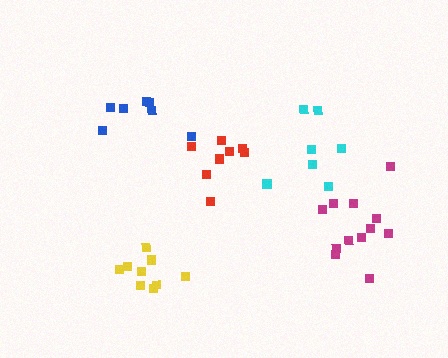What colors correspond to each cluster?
The clusters are colored: yellow, blue, cyan, magenta, red.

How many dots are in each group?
Group 1: 9 dots, Group 2: 7 dots, Group 3: 7 dots, Group 4: 12 dots, Group 5: 8 dots (43 total).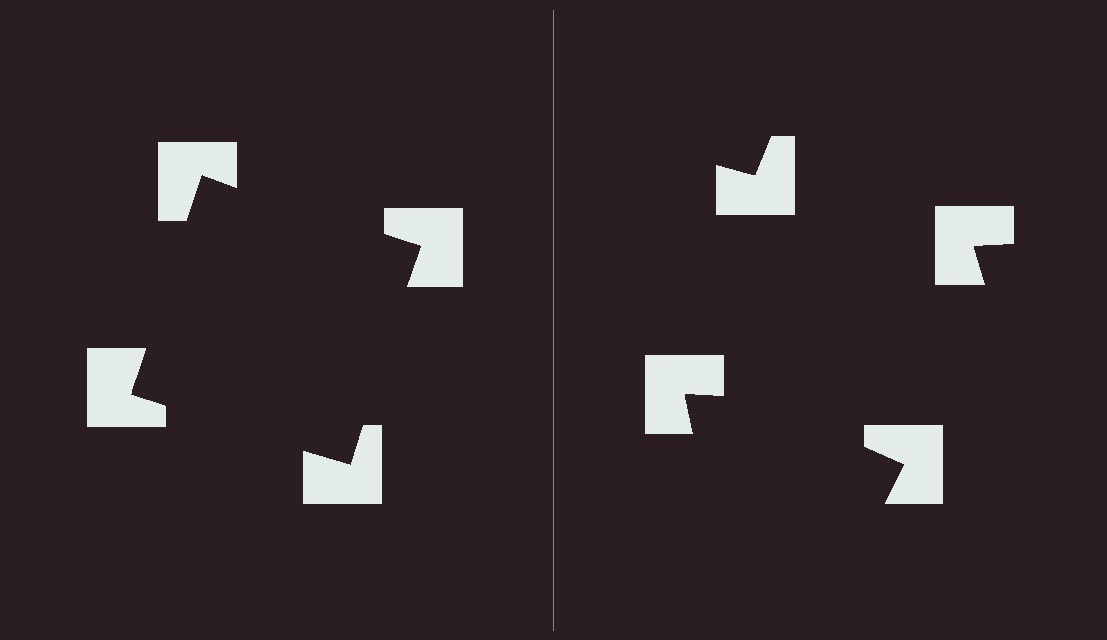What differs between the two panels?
The notched squares are positioned identically on both sides; only the wedge orientations differ. On the left they align to a square; on the right they are misaligned.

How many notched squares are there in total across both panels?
8 — 4 on each side.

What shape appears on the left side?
An illusory square.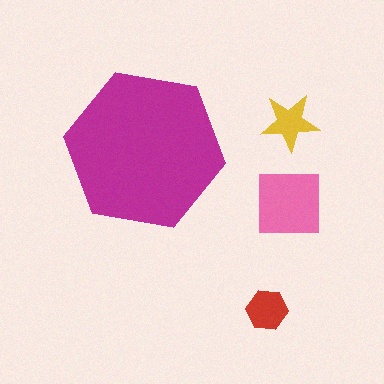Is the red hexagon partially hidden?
No, the red hexagon is fully visible.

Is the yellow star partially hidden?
No, the yellow star is fully visible.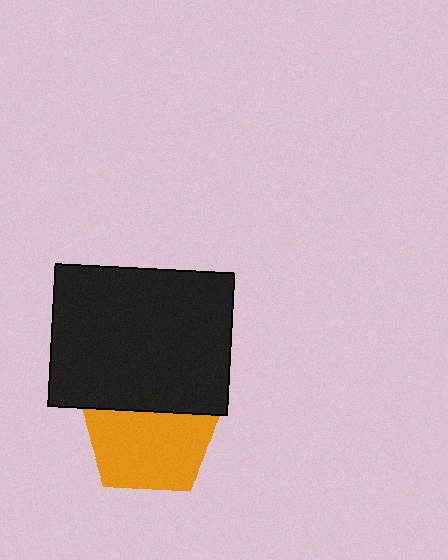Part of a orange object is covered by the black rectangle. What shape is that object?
It is a pentagon.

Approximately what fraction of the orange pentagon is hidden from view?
Roughly 34% of the orange pentagon is hidden behind the black rectangle.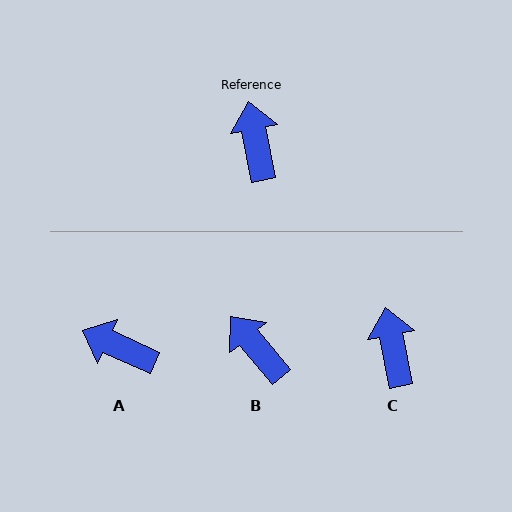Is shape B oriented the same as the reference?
No, it is off by about 29 degrees.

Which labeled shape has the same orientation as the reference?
C.